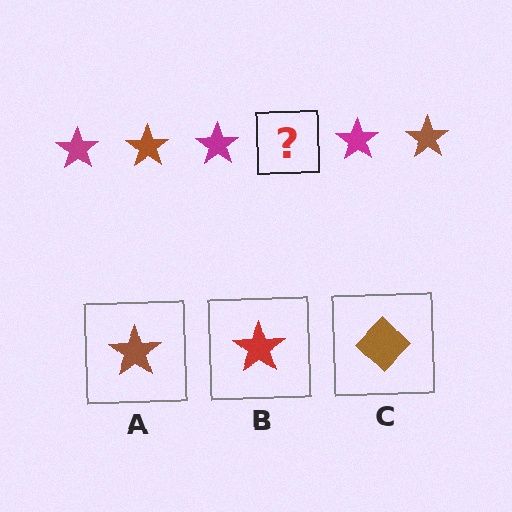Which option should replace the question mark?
Option A.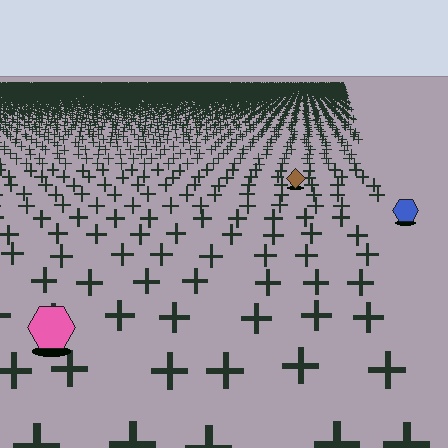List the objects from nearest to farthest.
From nearest to farthest: the pink hexagon, the blue hexagon, the brown diamond.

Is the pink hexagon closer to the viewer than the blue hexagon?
Yes. The pink hexagon is closer — you can tell from the texture gradient: the ground texture is coarser near it.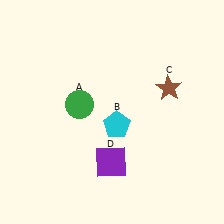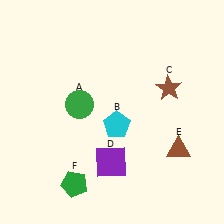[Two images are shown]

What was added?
A brown triangle (E), a green pentagon (F) were added in Image 2.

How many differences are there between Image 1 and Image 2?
There are 2 differences between the two images.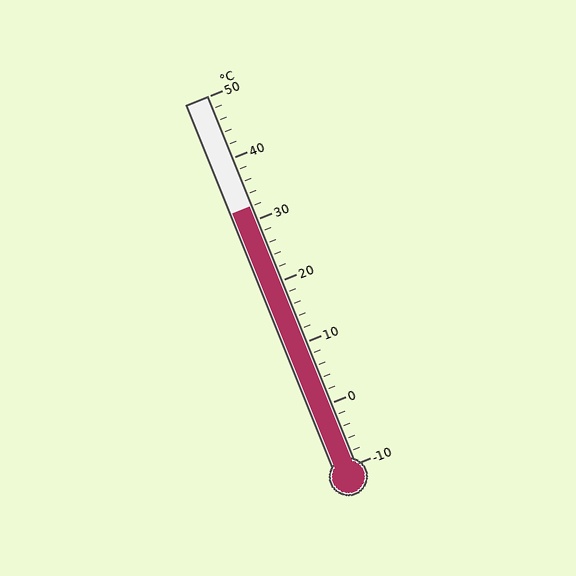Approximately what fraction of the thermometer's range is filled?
The thermometer is filled to approximately 70% of its range.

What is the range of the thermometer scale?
The thermometer scale ranges from -10°C to 50°C.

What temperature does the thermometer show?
The thermometer shows approximately 32°C.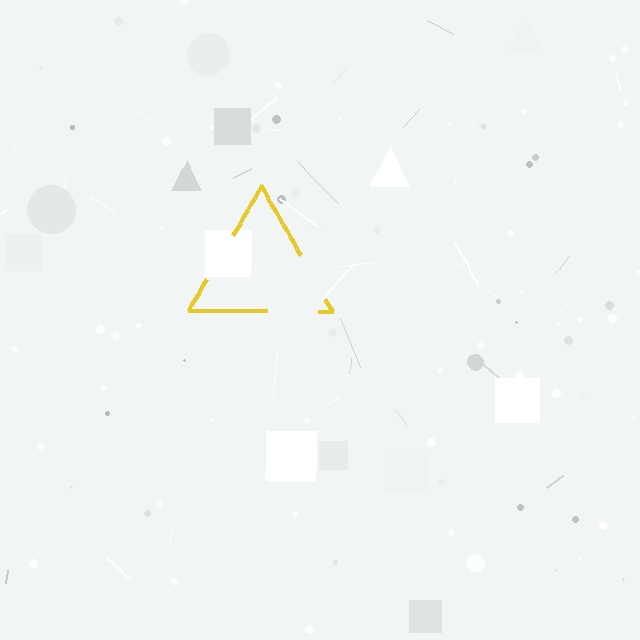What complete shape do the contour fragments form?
The contour fragments form a triangle.